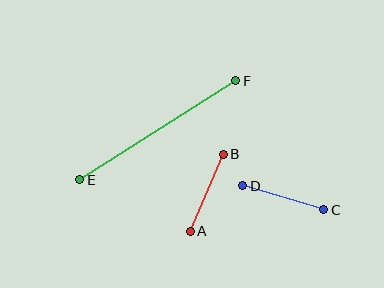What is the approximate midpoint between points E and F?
The midpoint is at approximately (158, 130) pixels.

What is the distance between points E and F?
The distance is approximately 185 pixels.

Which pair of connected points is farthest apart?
Points E and F are farthest apart.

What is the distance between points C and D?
The distance is approximately 85 pixels.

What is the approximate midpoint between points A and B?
The midpoint is at approximately (207, 193) pixels.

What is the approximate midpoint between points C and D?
The midpoint is at approximately (283, 198) pixels.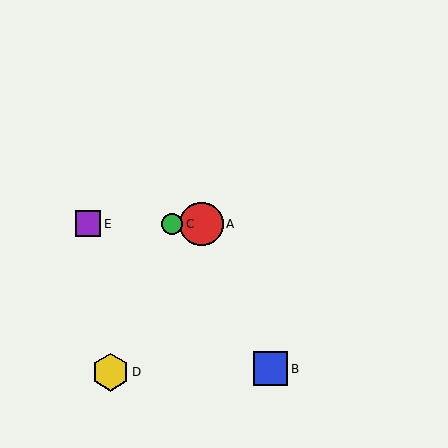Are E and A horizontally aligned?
Yes, both are at y≈224.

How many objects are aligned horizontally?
3 objects (A, C, E) are aligned horizontally.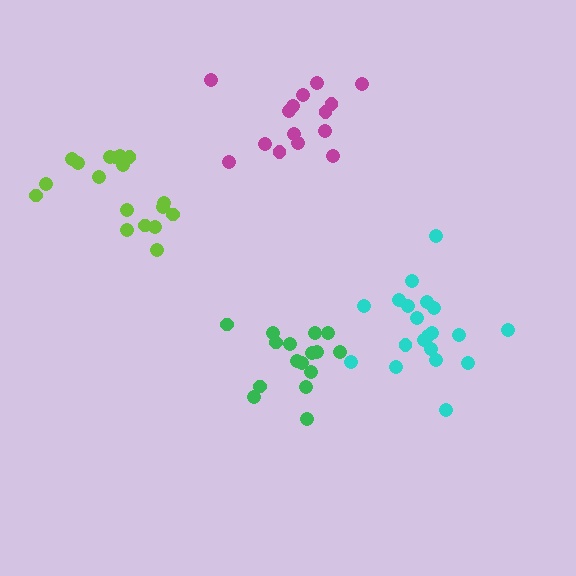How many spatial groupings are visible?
There are 4 spatial groupings.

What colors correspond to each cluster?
The clusters are colored: magenta, cyan, green, lime.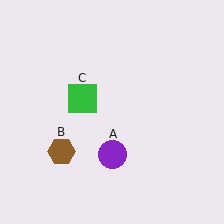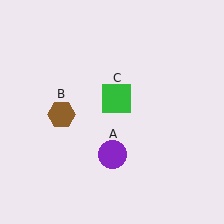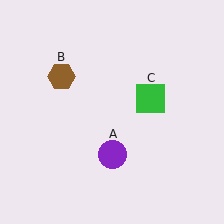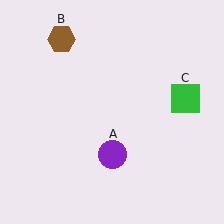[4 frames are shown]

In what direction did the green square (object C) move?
The green square (object C) moved right.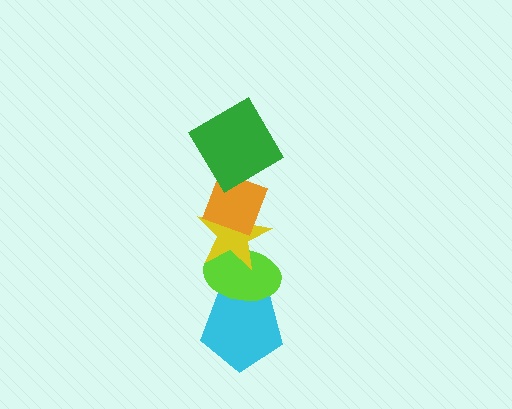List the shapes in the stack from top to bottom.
From top to bottom: the green diamond, the orange diamond, the yellow star, the lime ellipse, the cyan pentagon.